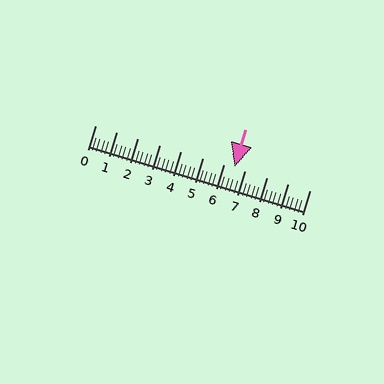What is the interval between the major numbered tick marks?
The major tick marks are spaced 1 units apart.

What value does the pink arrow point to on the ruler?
The pink arrow points to approximately 6.5.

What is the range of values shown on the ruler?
The ruler shows values from 0 to 10.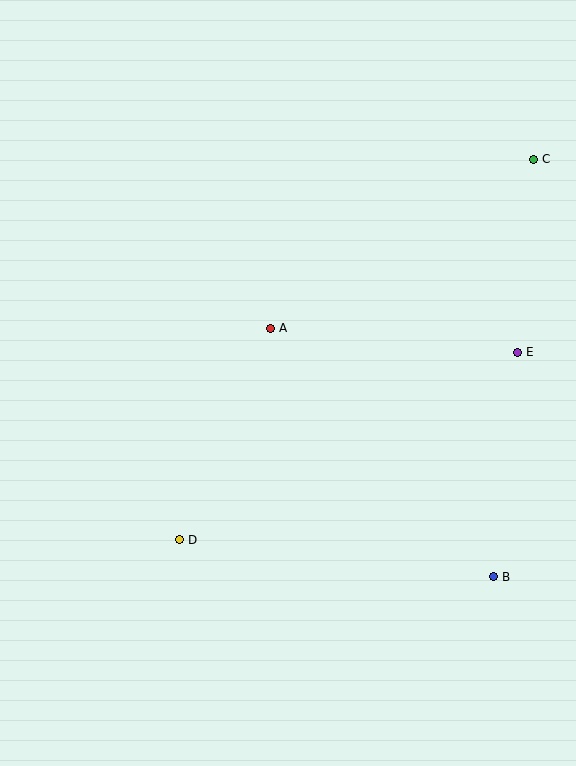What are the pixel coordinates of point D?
Point D is at (180, 540).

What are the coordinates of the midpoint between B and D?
The midpoint between B and D is at (337, 558).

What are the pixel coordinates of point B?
Point B is at (494, 577).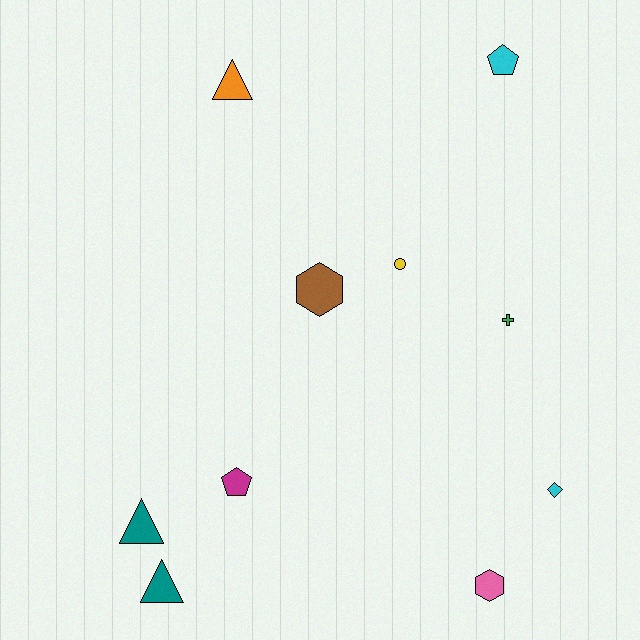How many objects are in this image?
There are 10 objects.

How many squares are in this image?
There are no squares.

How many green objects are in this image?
There is 1 green object.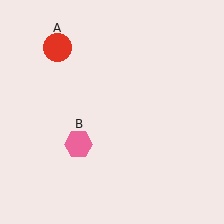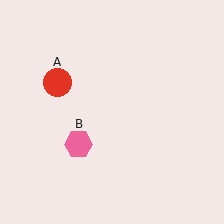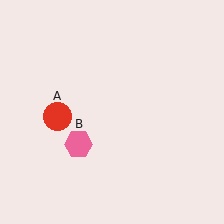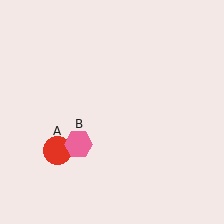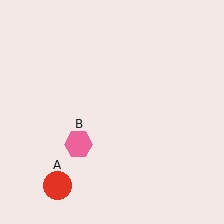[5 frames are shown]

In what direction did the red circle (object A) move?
The red circle (object A) moved down.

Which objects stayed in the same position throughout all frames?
Pink hexagon (object B) remained stationary.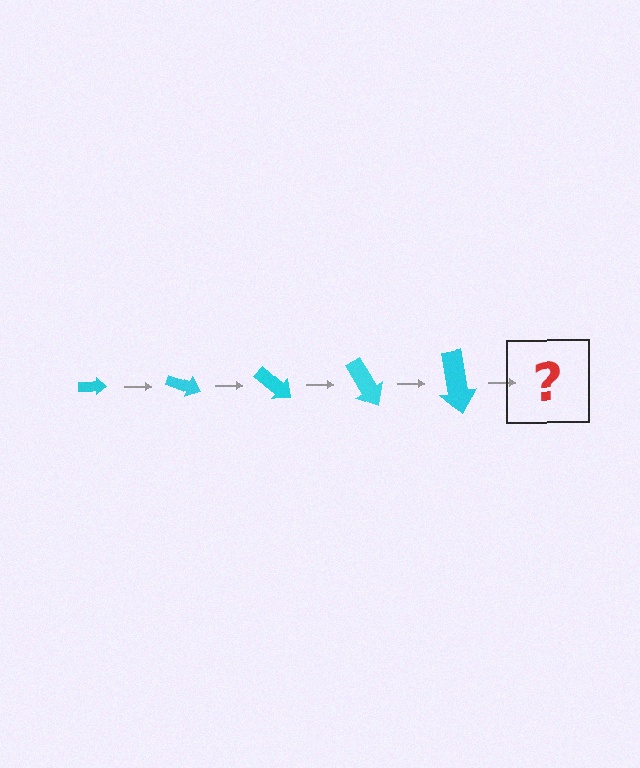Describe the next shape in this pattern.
It should be an arrow, larger than the previous one and rotated 100 degrees from the start.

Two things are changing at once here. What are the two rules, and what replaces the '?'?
The two rules are that the arrow grows larger each step and it rotates 20 degrees each step. The '?' should be an arrow, larger than the previous one and rotated 100 degrees from the start.